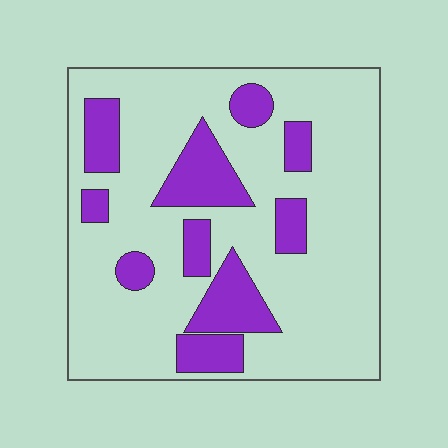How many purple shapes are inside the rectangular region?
10.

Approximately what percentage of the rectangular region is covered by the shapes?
Approximately 25%.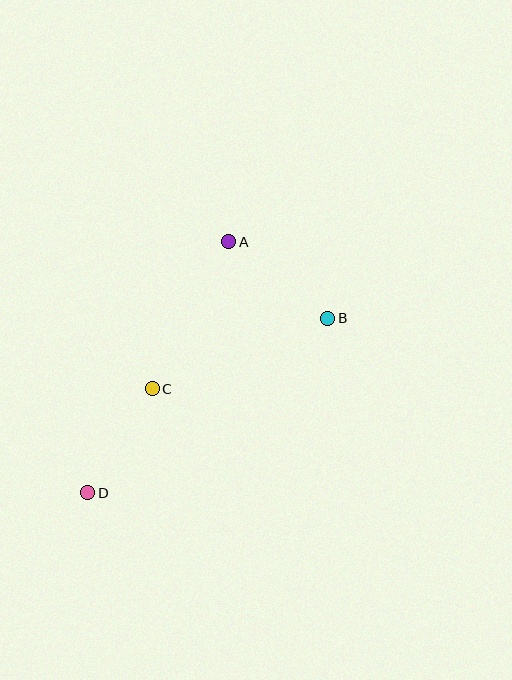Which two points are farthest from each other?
Points B and D are farthest from each other.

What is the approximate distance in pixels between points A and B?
The distance between A and B is approximately 125 pixels.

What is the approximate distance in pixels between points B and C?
The distance between B and C is approximately 189 pixels.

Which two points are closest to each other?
Points C and D are closest to each other.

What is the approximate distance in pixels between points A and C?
The distance between A and C is approximately 166 pixels.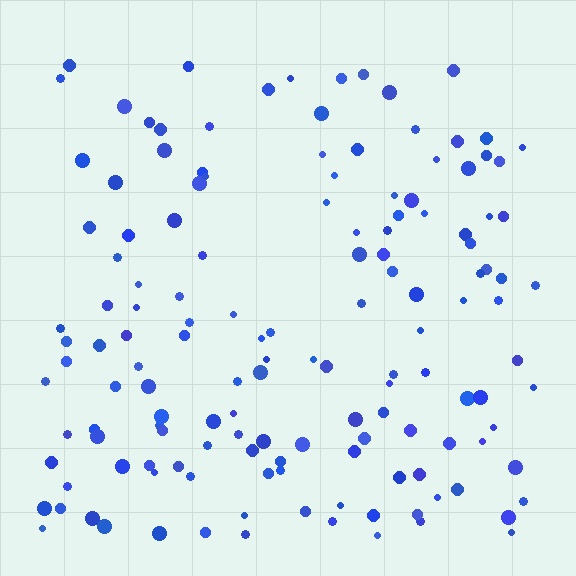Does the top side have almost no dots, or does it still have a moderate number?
Still a moderate number, just noticeably fewer than the bottom.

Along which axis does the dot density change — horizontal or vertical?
Vertical.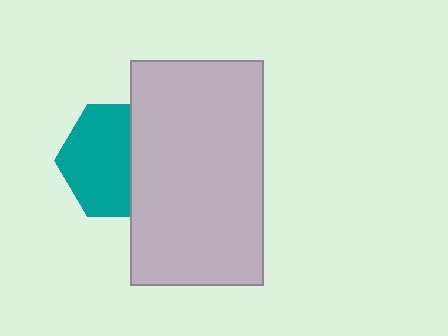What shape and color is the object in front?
The object in front is a light gray rectangle.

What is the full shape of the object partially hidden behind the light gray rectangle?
The partially hidden object is a teal hexagon.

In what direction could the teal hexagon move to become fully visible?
The teal hexagon could move left. That would shift it out from behind the light gray rectangle entirely.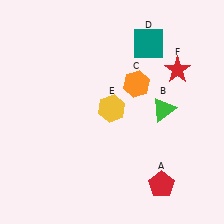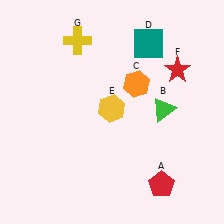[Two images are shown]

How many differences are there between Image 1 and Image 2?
There is 1 difference between the two images.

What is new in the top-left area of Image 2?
A yellow cross (G) was added in the top-left area of Image 2.